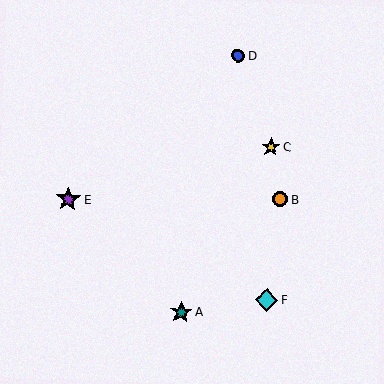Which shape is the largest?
The purple star (labeled E) is the largest.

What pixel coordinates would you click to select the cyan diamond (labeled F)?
Click at (267, 300) to select the cyan diamond F.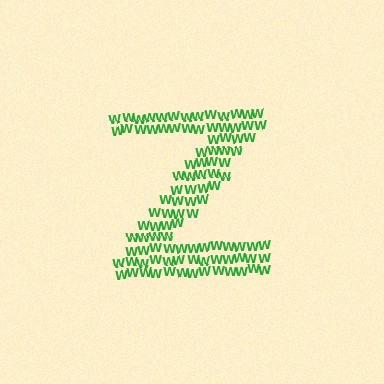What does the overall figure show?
The overall figure shows the letter Z.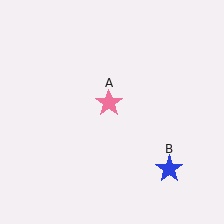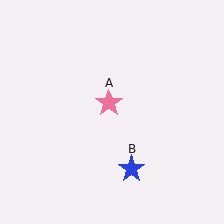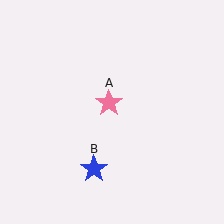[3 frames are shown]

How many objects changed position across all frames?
1 object changed position: blue star (object B).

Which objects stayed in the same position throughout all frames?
Pink star (object A) remained stationary.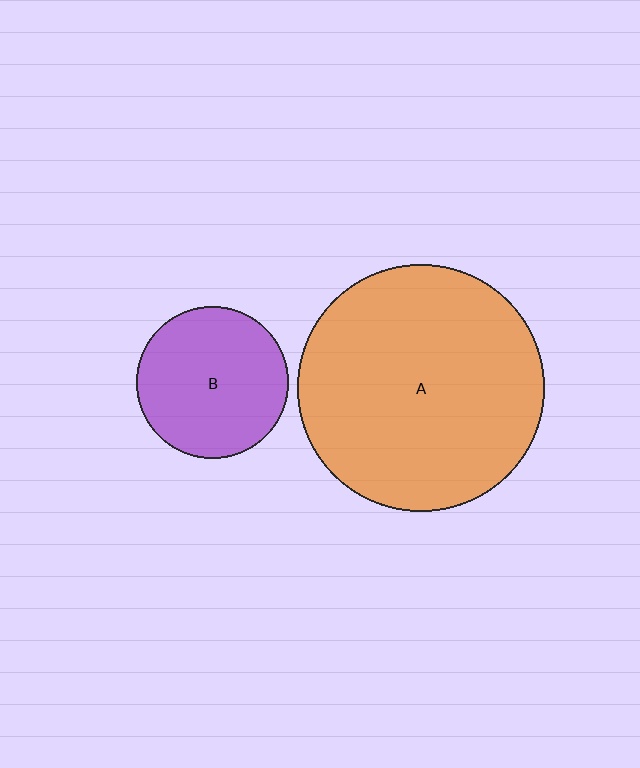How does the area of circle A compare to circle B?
Approximately 2.7 times.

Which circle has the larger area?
Circle A (orange).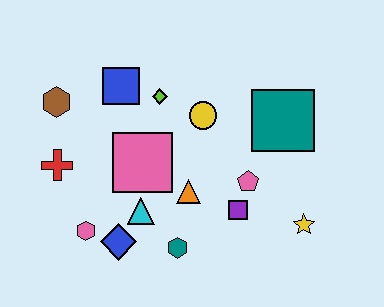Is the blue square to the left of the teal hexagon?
Yes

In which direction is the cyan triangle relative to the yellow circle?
The cyan triangle is below the yellow circle.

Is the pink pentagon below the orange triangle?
No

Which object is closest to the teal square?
The pink pentagon is closest to the teal square.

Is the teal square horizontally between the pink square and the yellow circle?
No